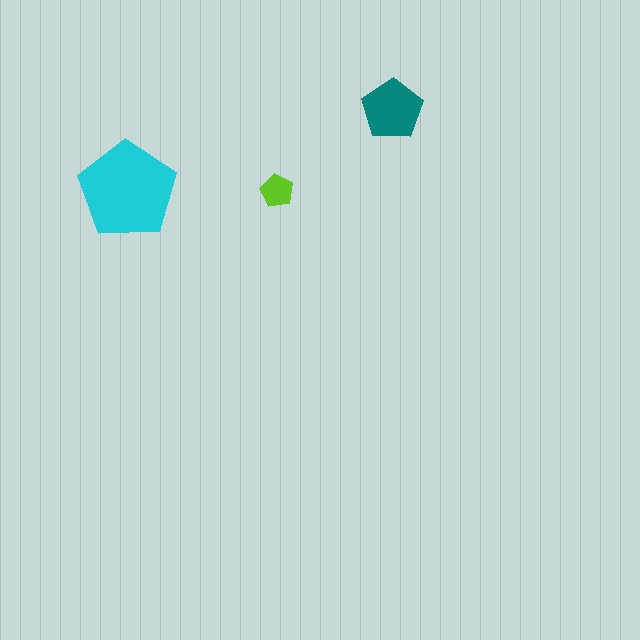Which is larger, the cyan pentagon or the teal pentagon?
The cyan one.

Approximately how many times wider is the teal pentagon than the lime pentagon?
About 2 times wider.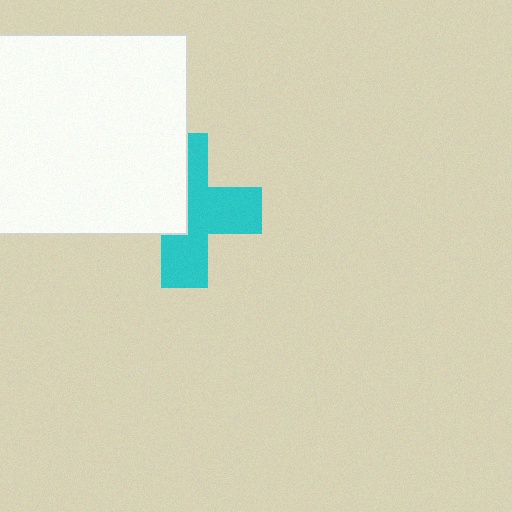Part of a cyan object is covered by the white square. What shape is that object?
It is a cross.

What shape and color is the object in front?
The object in front is a white square.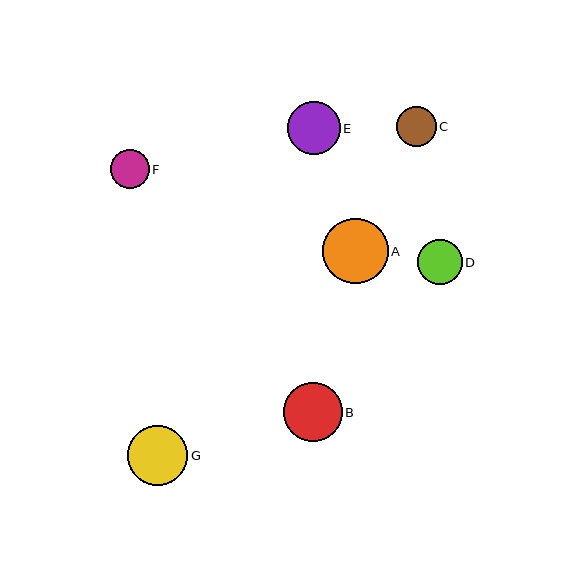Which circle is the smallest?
Circle F is the smallest with a size of approximately 39 pixels.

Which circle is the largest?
Circle A is the largest with a size of approximately 66 pixels.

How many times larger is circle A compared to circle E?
Circle A is approximately 1.3 times the size of circle E.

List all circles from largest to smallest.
From largest to smallest: A, G, B, E, D, C, F.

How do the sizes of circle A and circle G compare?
Circle A and circle G are approximately the same size.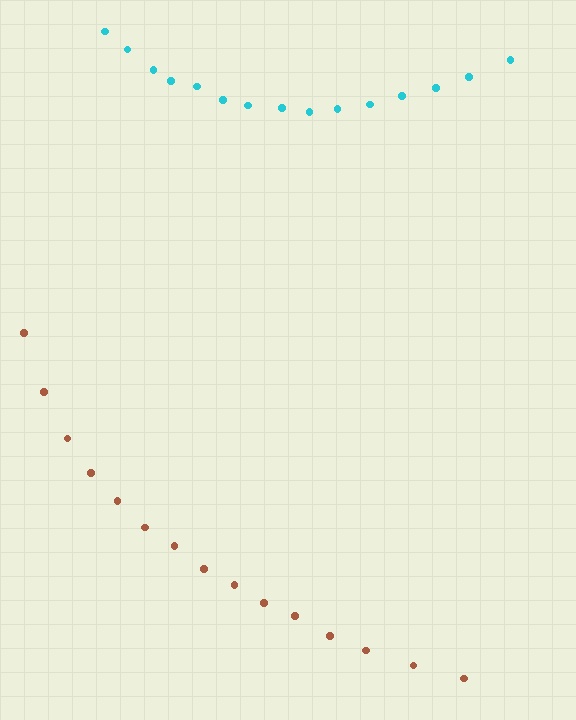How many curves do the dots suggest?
There are 2 distinct paths.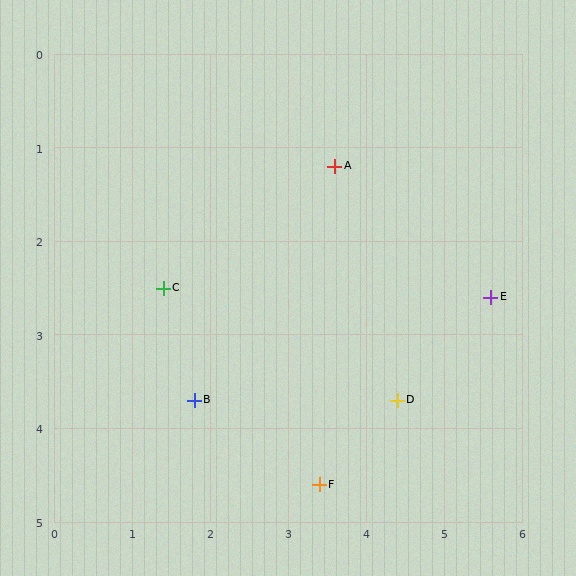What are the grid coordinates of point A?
Point A is at approximately (3.6, 1.2).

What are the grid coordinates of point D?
Point D is at approximately (4.4, 3.7).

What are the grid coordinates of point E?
Point E is at approximately (5.6, 2.6).